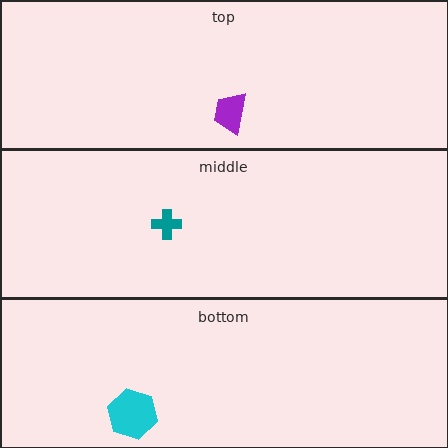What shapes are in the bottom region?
The cyan hexagon.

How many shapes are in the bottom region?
1.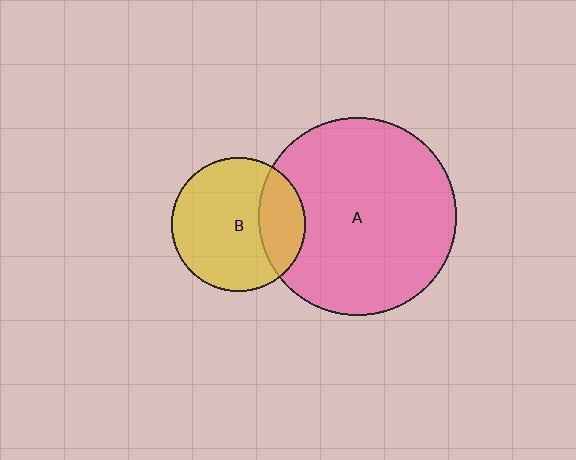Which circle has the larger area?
Circle A (pink).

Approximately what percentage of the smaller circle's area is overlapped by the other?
Approximately 25%.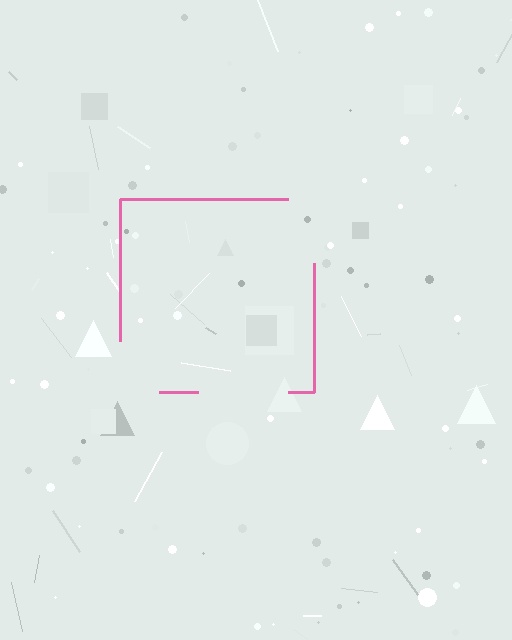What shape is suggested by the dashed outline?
The dashed outline suggests a square.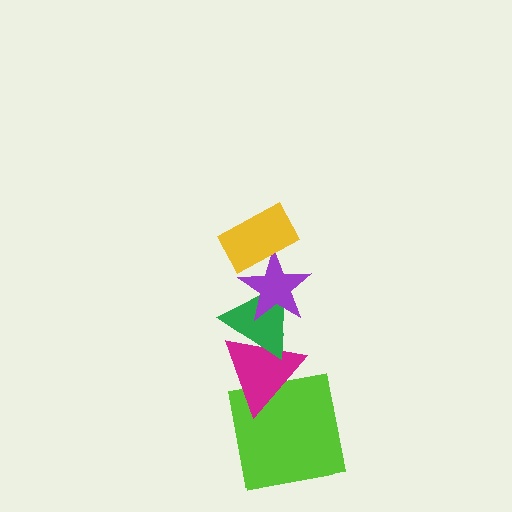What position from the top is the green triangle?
The green triangle is 3rd from the top.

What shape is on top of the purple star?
The yellow rectangle is on top of the purple star.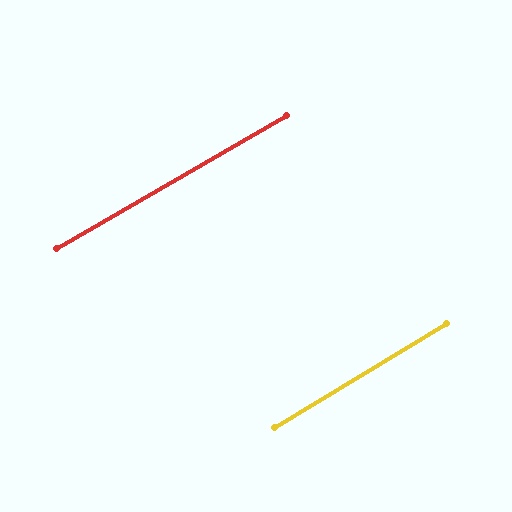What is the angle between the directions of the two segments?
Approximately 1 degree.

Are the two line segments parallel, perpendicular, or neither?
Parallel — their directions differ by only 1.0°.